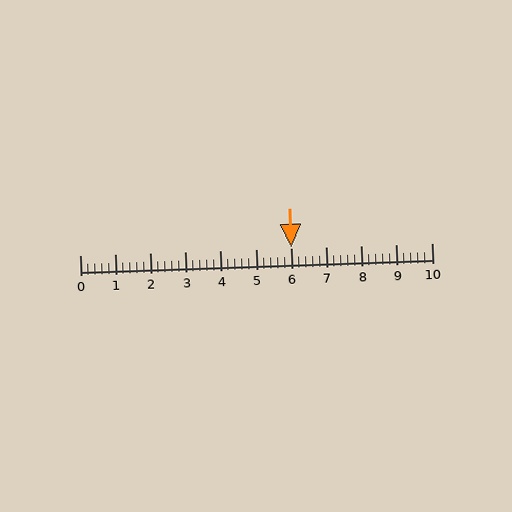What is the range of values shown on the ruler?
The ruler shows values from 0 to 10.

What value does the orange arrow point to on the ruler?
The orange arrow points to approximately 6.0.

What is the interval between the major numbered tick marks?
The major tick marks are spaced 1 units apart.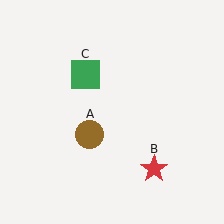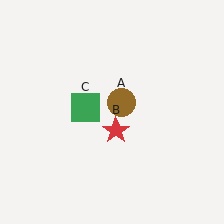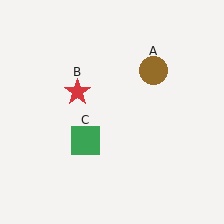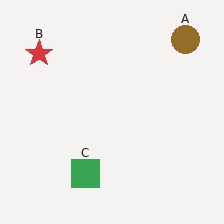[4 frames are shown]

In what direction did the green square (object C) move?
The green square (object C) moved down.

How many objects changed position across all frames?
3 objects changed position: brown circle (object A), red star (object B), green square (object C).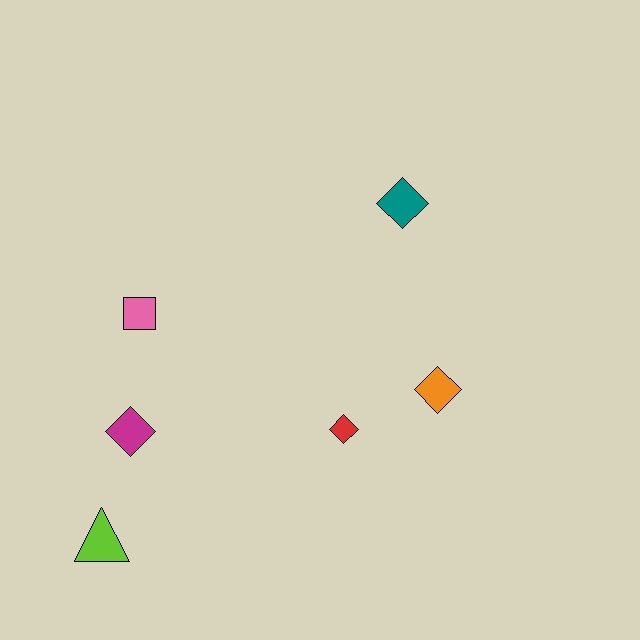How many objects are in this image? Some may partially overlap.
There are 6 objects.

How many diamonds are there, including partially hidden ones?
There are 4 diamonds.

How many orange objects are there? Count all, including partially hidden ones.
There is 1 orange object.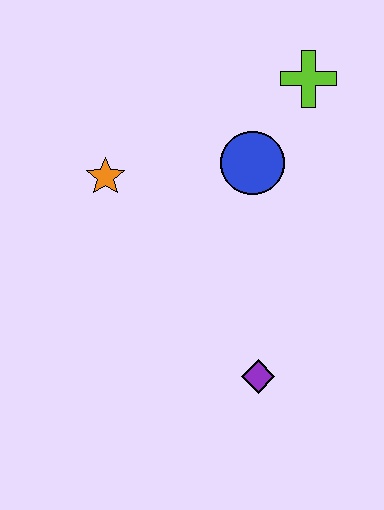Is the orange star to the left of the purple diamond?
Yes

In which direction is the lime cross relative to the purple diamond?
The lime cross is above the purple diamond.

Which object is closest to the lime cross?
The blue circle is closest to the lime cross.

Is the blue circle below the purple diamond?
No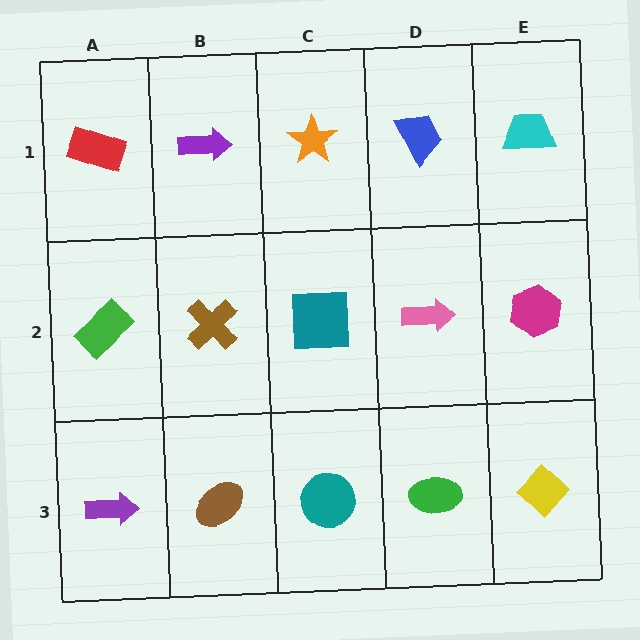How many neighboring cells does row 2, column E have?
3.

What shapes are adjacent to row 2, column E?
A cyan trapezoid (row 1, column E), a yellow diamond (row 3, column E), a pink arrow (row 2, column D).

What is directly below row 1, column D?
A pink arrow.